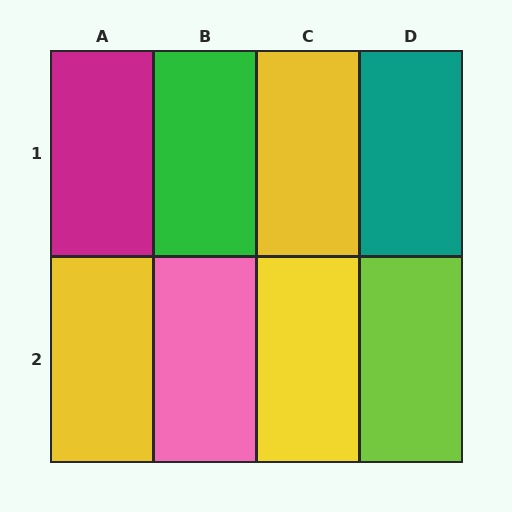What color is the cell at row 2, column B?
Pink.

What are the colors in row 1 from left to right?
Magenta, green, yellow, teal.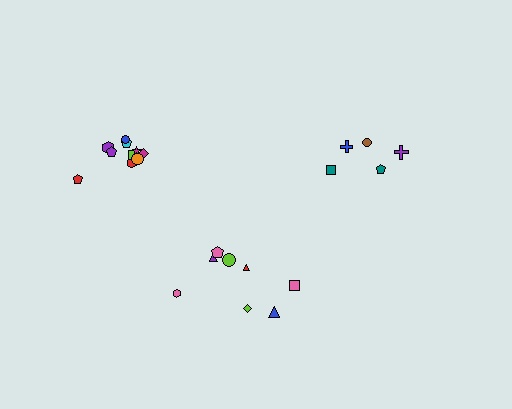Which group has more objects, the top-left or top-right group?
The top-left group.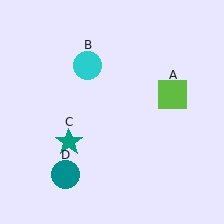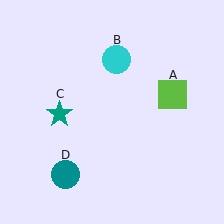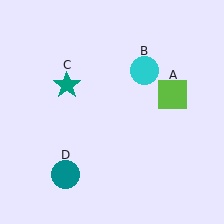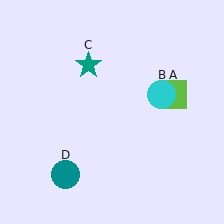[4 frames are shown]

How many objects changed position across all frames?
2 objects changed position: cyan circle (object B), teal star (object C).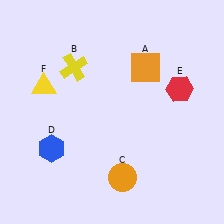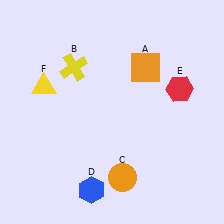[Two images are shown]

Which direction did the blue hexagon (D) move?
The blue hexagon (D) moved down.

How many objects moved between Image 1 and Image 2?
1 object moved between the two images.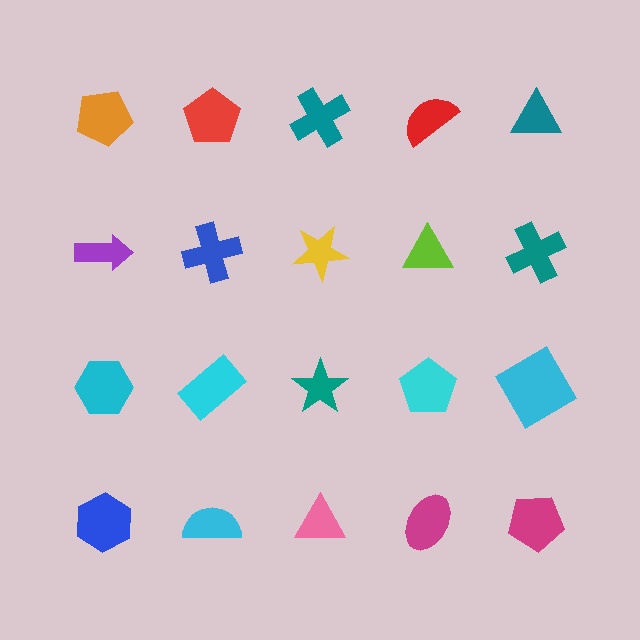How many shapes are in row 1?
5 shapes.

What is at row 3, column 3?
A teal star.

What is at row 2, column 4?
A lime triangle.